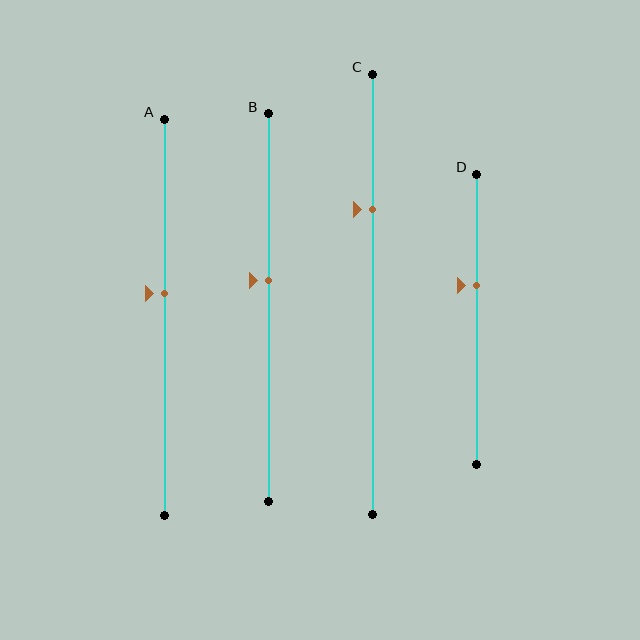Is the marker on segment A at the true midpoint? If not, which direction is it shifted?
No, the marker on segment A is shifted upward by about 6% of the segment length.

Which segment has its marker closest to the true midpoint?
Segment A has its marker closest to the true midpoint.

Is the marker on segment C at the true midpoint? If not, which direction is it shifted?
No, the marker on segment C is shifted upward by about 19% of the segment length.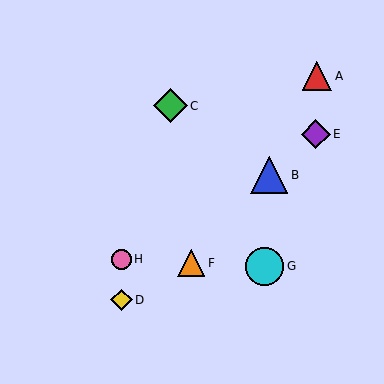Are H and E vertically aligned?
No, H is at x≈121 and E is at x≈316.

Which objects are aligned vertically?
Objects D, H are aligned vertically.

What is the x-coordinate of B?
Object B is at x≈269.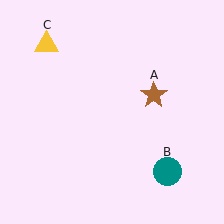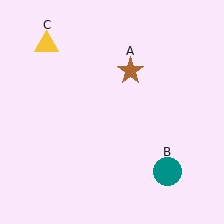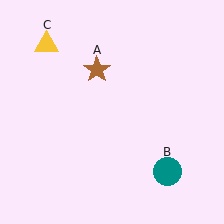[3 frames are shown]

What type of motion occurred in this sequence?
The brown star (object A) rotated counterclockwise around the center of the scene.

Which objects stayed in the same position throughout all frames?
Teal circle (object B) and yellow triangle (object C) remained stationary.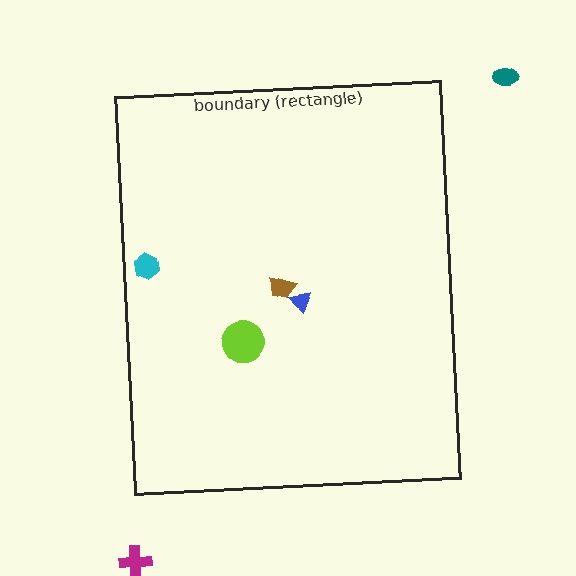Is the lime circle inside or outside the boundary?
Inside.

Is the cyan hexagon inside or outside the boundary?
Inside.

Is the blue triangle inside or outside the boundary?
Inside.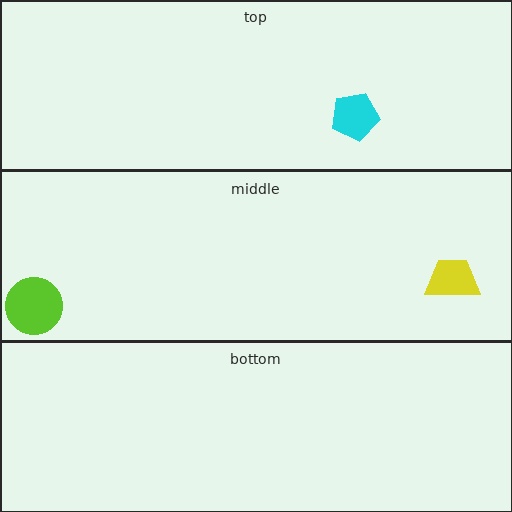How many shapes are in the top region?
1.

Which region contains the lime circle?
The middle region.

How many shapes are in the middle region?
2.